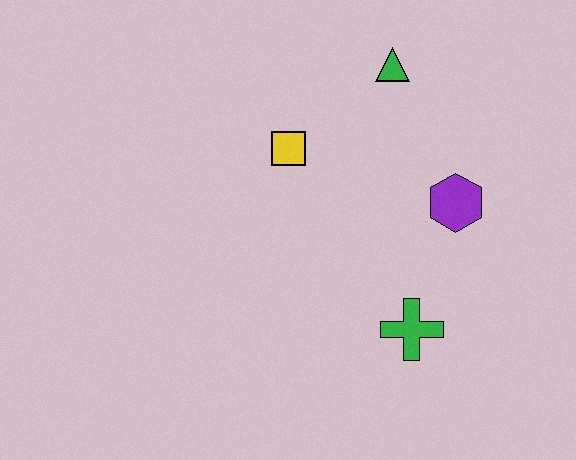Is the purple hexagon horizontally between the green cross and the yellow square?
No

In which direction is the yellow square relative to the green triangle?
The yellow square is to the left of the green triangle.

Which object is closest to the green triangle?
The yellow square is closest to the green triangle.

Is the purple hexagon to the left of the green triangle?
No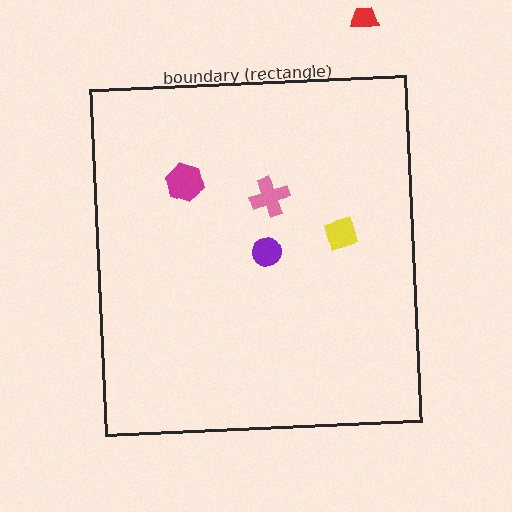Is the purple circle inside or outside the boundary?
Inside.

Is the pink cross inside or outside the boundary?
Inside.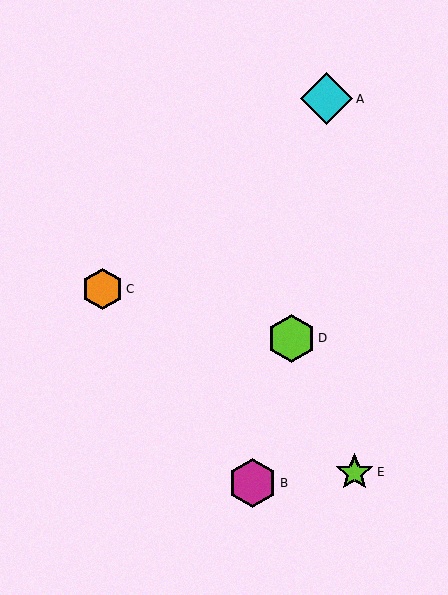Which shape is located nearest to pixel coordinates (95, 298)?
The orange hexagon (labeled C) at (102, 289) is nearest to that location.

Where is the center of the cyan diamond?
The center of the cyan diamond is at (327, 99).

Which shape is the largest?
The cyan diamond (labeled A) is the largest.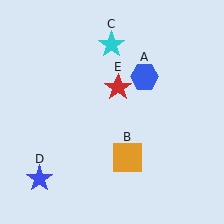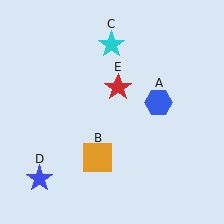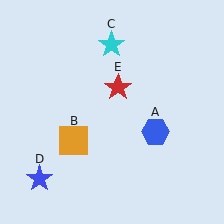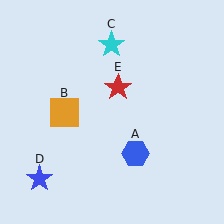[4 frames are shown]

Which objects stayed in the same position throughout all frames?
Cyan star (object C) and blue star (object D) and red star (object E) remained stationary.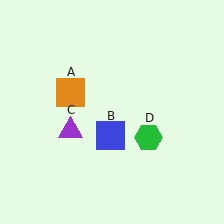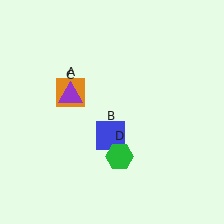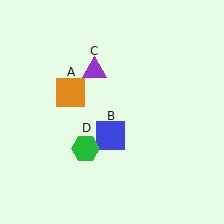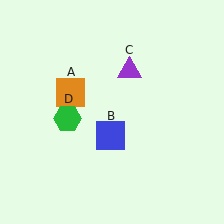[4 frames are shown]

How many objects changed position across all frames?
2 objects changed position: purple triangle (object C), green hexagon (object D).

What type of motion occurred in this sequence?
The purple triangle (object C), green hexagon (object D) rotated clockwise around the center of the scene.